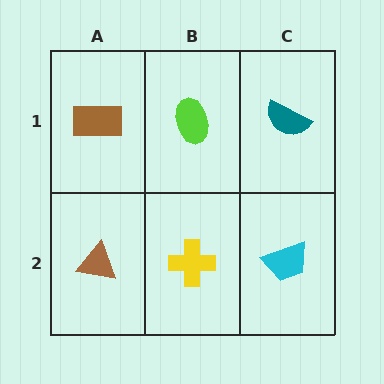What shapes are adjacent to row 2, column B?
A lime ellipse (row 1, column B), a brown triangle (row 2, column A), a cyan trapezoid (row 2, column C).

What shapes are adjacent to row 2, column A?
A brown rectangle (row 1, column A), a yellow cross (row 2, column B).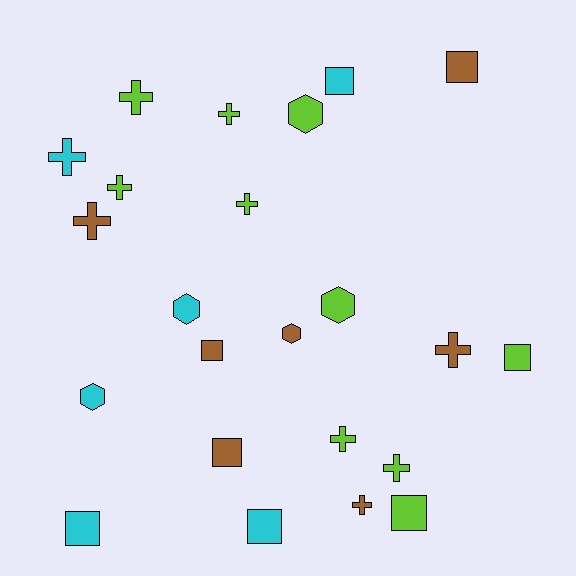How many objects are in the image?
There are 23 objects.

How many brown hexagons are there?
There is 1 brown hexagon.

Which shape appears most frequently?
Cross, with 10 objects.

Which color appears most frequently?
Lime, with 10 objects.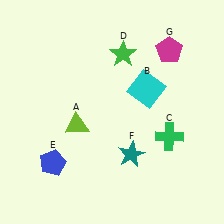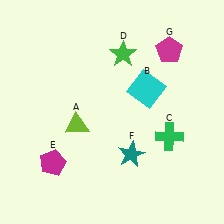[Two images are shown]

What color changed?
The pentagon (E) changed from blue in Image 1 to magenta in Image 2.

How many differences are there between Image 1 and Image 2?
There is 1 difference between the two images.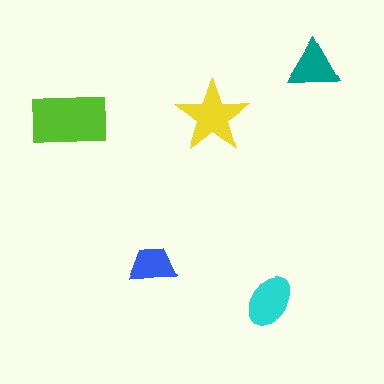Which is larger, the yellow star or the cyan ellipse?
The yellow star.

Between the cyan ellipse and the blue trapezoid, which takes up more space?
The cyan ellipse.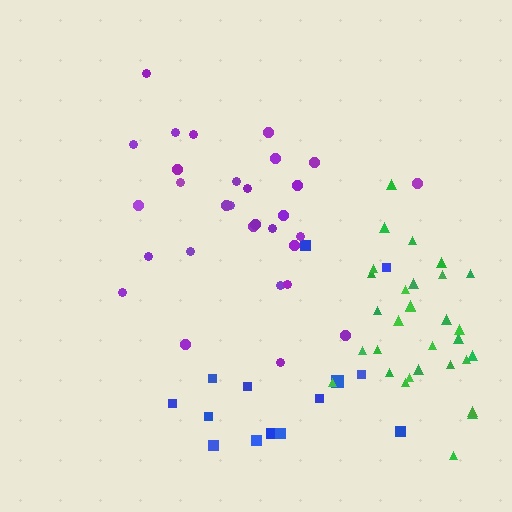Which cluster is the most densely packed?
Green.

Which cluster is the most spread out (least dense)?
Blue.